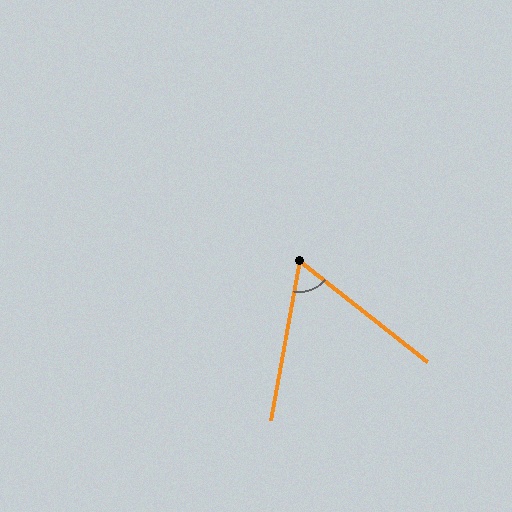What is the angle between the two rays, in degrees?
Approximately 62 degrees.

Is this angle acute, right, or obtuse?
It is acute.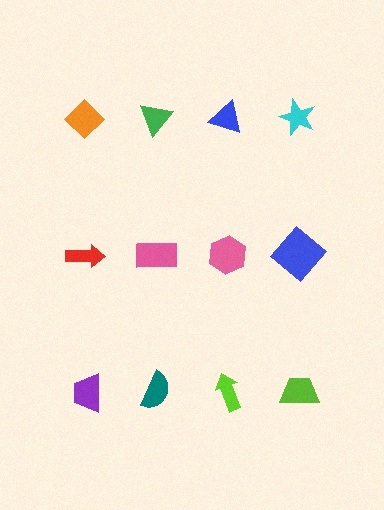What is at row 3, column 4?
A lime trapezoid.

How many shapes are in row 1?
4 shapes.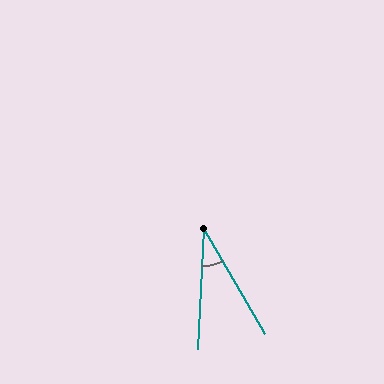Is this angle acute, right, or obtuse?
It is acute.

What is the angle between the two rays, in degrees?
Approximately 33 degrees.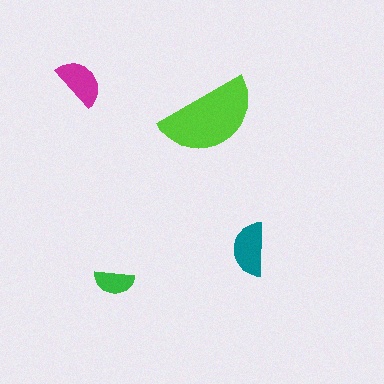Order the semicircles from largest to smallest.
the lime one, the teal one, the magenta one, the green one.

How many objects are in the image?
There are 4 objects in the image.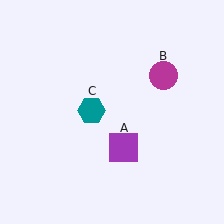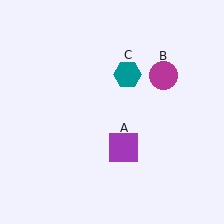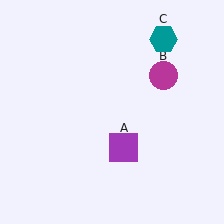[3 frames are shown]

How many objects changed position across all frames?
1 object changed position: teal hexagon (object C).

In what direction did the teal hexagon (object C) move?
The teal hexagon (object C) moved up and to the right.